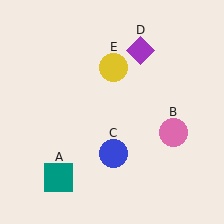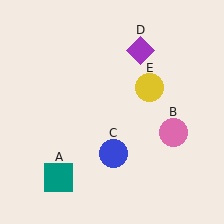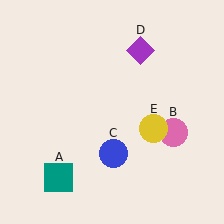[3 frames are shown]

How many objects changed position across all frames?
1 object changed position: yellow circle (object E).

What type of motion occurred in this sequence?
The yellow circle (object E) rotated clockwise around the center of the scene.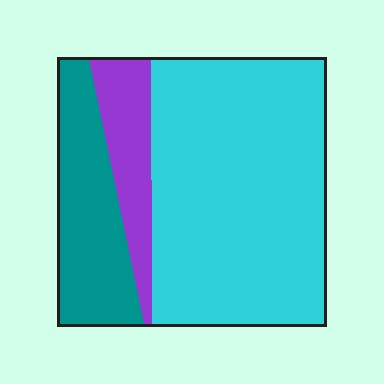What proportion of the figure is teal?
Teal covers about 20% of the figure.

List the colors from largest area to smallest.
From largest to smallest: cyan, teal, purple.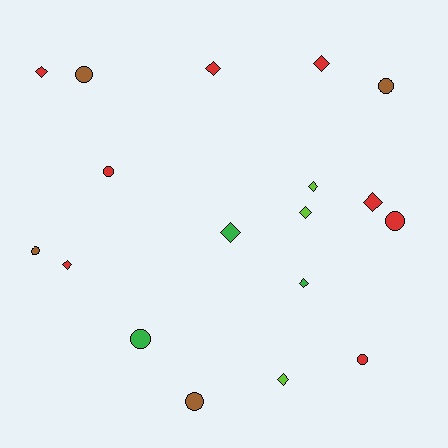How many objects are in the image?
There are 18 objects.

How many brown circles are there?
There are 4 brown circles.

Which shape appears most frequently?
Diamond, with 10 objects.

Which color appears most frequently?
Red, with 8 objects.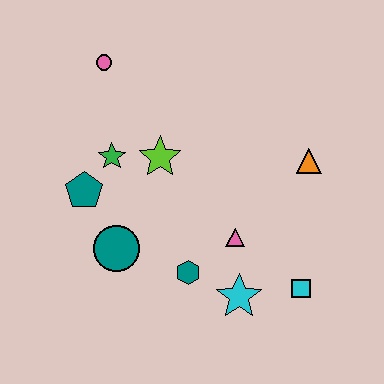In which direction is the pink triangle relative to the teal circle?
The pink triangle is to the right of the teal circle.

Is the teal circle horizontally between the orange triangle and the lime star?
No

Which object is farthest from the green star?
The cyan square is farthest from the green star.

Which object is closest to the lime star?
The green star is closest to the lime star.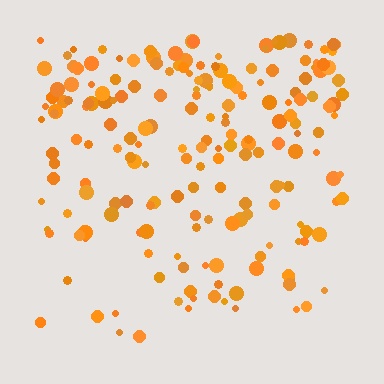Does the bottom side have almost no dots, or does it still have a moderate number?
Still a moderate number, just noticeably fewer than the top.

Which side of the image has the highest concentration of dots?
The top.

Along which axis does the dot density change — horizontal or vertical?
Vertical.